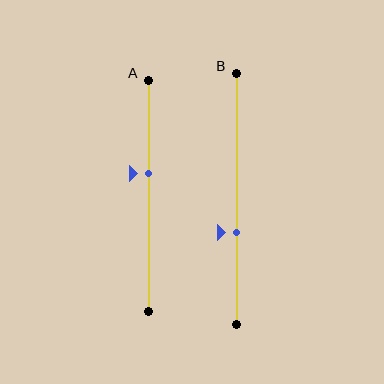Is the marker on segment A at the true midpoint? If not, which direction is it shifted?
No, the marker on segment A is shifted upward by about 10% of the segment length.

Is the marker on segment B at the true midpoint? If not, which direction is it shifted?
No, the marker on segment B is shifted downward by about 14% of the segment length.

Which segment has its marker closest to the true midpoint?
Segment A has its marker closest to the true midpoint.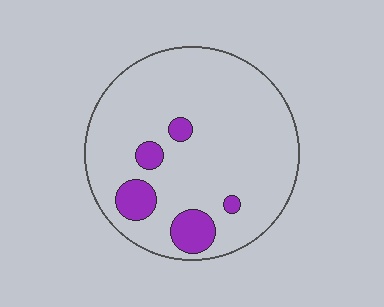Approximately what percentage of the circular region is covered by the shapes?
Approximately 10%.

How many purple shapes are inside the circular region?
5.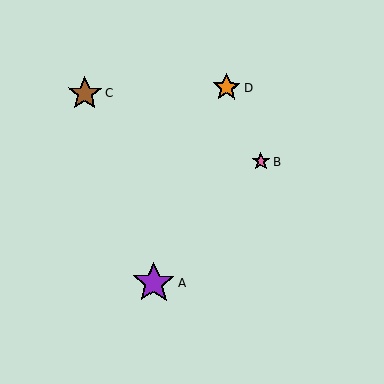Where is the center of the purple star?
The center of the purple star is at (154, 283).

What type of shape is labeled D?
Shape D is an orange star.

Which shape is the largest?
The purple star (labeled A) is the largest.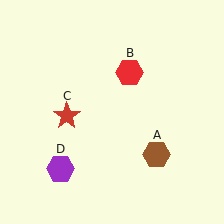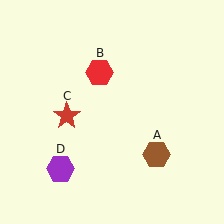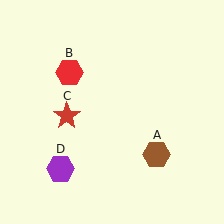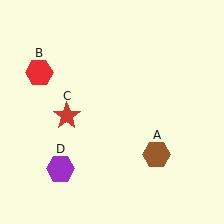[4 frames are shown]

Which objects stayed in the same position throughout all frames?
Brown hexagon (object A) and red star (object C) and purple hexagon (object D) remained stationary.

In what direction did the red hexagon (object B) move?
The red hexagon (object B) moved left.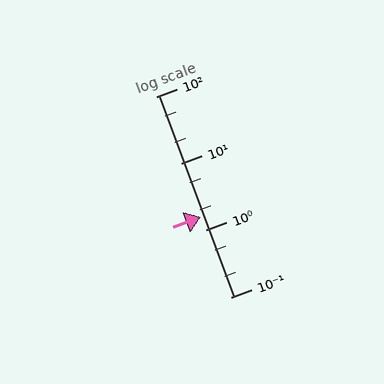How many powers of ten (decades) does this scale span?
The scale spans 3 decades, from 0.1 to 100.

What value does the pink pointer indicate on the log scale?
The pointer indicates approximately 1.6.